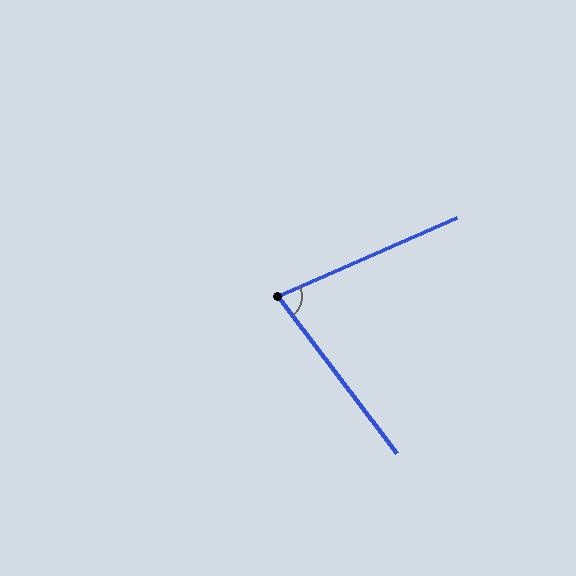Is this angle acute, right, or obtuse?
It is acute.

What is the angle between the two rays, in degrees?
Approximately 77 degrees.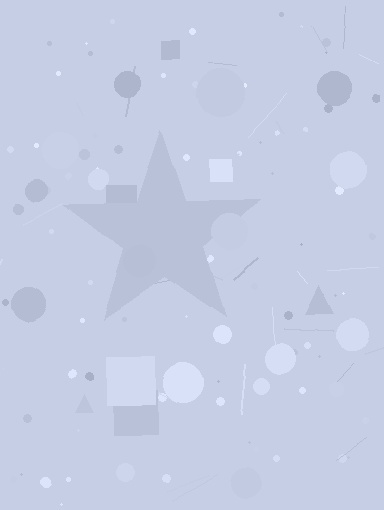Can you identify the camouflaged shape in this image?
The camouflaged shape is a star.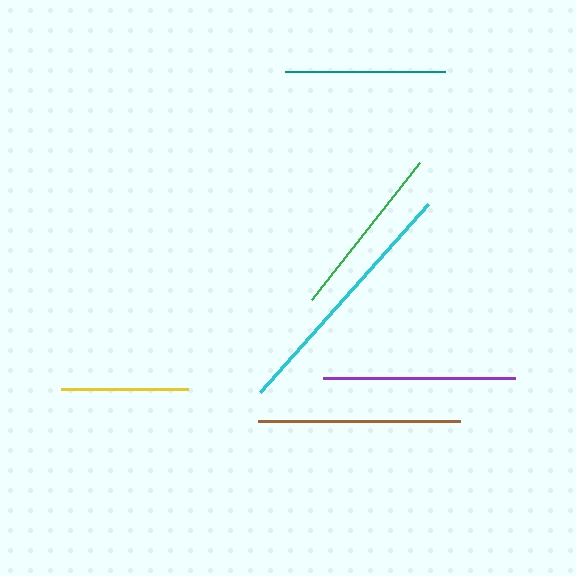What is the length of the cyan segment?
The cyan segment is approximately 252 pixels long.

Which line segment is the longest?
The cyan line is the longest at approximately 252 pixels.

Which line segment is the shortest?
The yellow line is the shortest at approximately 127 pixels.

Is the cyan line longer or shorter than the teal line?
The cyan line is longer than the teal line.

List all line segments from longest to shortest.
From longest to shortest: cyan, brown, purple, green, teal, yellow.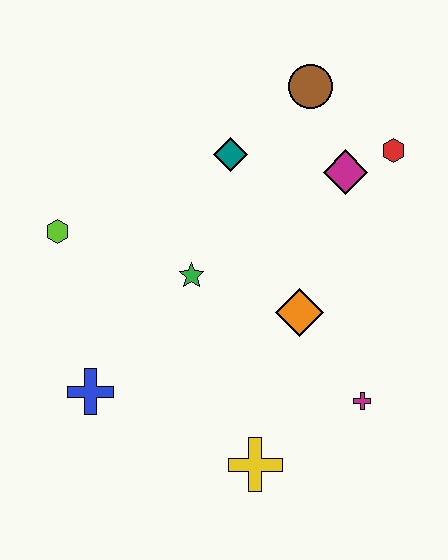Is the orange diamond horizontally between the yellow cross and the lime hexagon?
No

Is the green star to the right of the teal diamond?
No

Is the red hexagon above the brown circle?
No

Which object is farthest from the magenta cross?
The lime hexagon is farthest from the magenta cross.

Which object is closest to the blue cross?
The green star is closest to the blue cross.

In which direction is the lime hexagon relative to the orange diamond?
The lime hexagon is to the left of the orange diamond.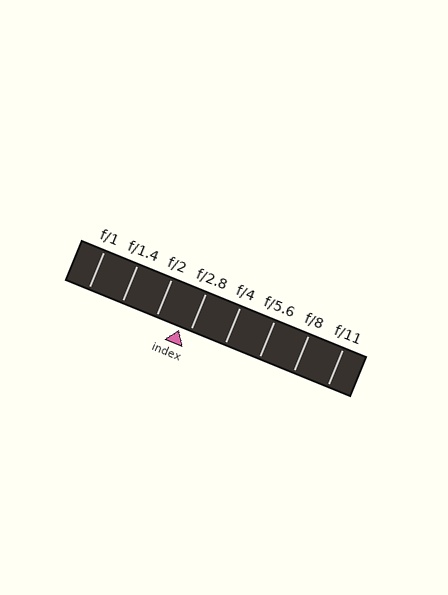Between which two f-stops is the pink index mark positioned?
The index mark is between f/2 and f/2.8.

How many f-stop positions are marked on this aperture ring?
There are 8 f-stop positions marked.